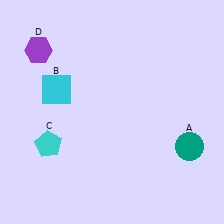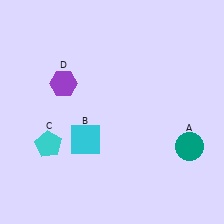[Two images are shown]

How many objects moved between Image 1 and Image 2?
2 objects moved between the two images.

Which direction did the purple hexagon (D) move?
The purple hexagon (D) moved down.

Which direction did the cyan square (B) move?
The cyan square (B) moved down.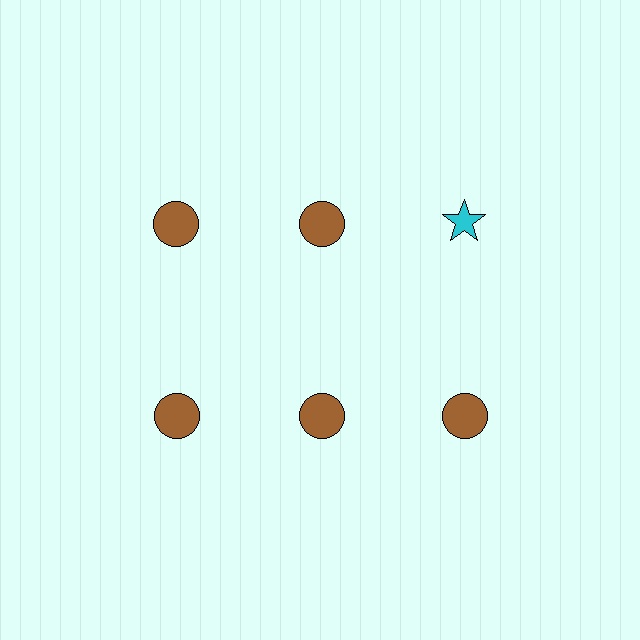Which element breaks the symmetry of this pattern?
The cyan star in the top row, center column breaks the symmetry. All other shapes are brown circles.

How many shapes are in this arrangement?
There are 6 shapes arranged in a grid pattern.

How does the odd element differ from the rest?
It differs in both color (cyan instead of brown) and shape (star instead of circle).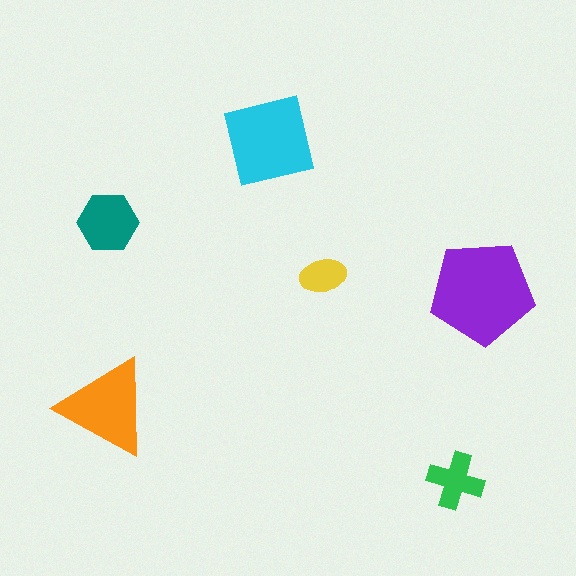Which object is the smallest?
The yellow ellipse.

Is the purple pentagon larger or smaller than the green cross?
Larger.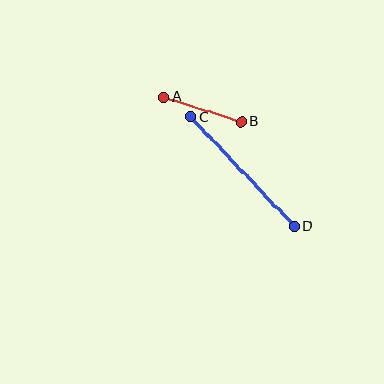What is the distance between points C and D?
The distance is approximately 151 pixels.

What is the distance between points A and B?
The distance is approximately 81 pixels.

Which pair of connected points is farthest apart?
Points C and D are farthest apart.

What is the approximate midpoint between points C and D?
The midpoint is at approximately (242, 171) pixels.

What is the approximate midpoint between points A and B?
The midpoint is at approximately (202, 110) pixels.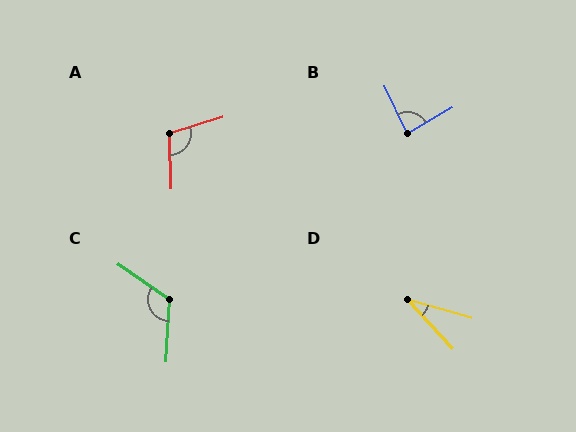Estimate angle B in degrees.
Approximately 85 degrees.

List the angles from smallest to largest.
D (31°), B (85°), A (105°), C (122°).